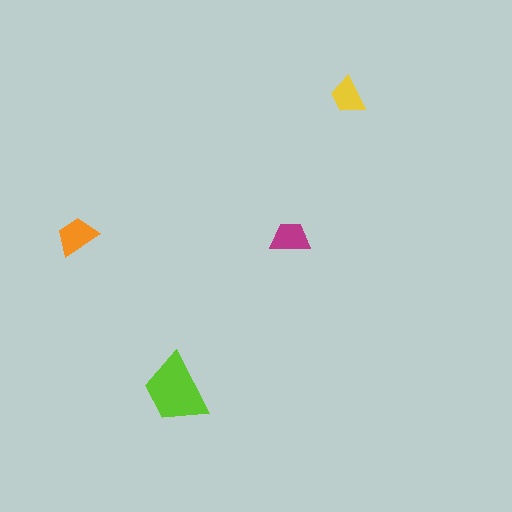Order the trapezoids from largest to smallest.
the lime one, the orange one, the magenta one, the yellow one.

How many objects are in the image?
There are 4 objects in the image.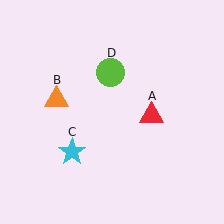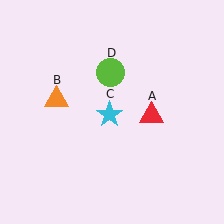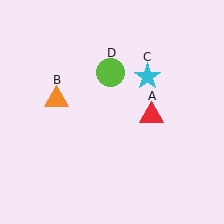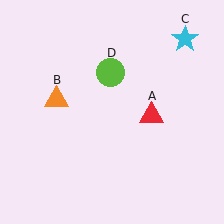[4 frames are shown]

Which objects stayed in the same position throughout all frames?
Red triangle (object A) and orange triangle (object B) and lime circle (object D) remained stationary.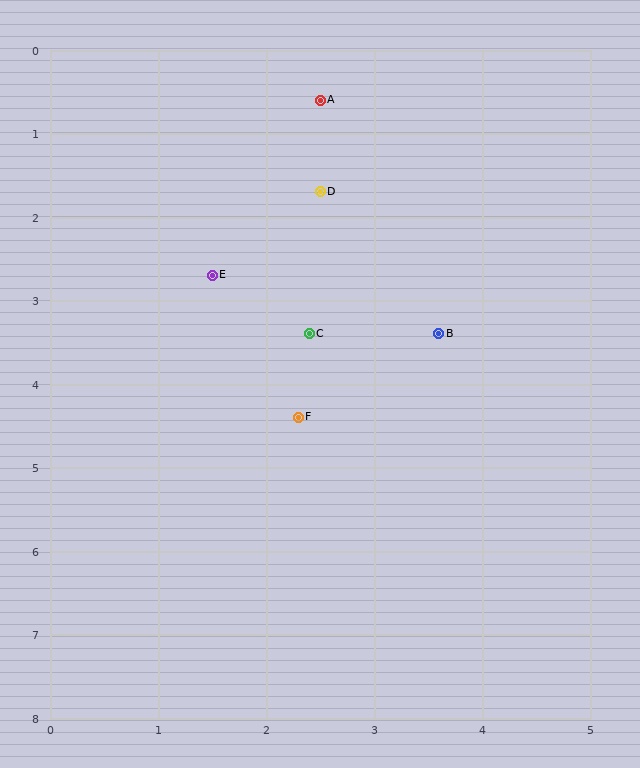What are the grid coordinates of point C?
Point C is at approximately (2.4, 3.4).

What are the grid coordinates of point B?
Point B is at approximately (3.6, 3.4).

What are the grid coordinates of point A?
Point A is at approximately (2.5, 0.6).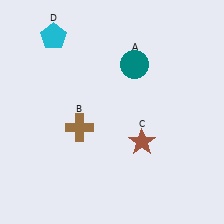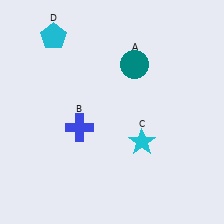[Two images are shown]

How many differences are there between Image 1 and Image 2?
There are 2 differences between the two images.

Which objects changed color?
B changed from brown to blue. C changed from brown to cyan.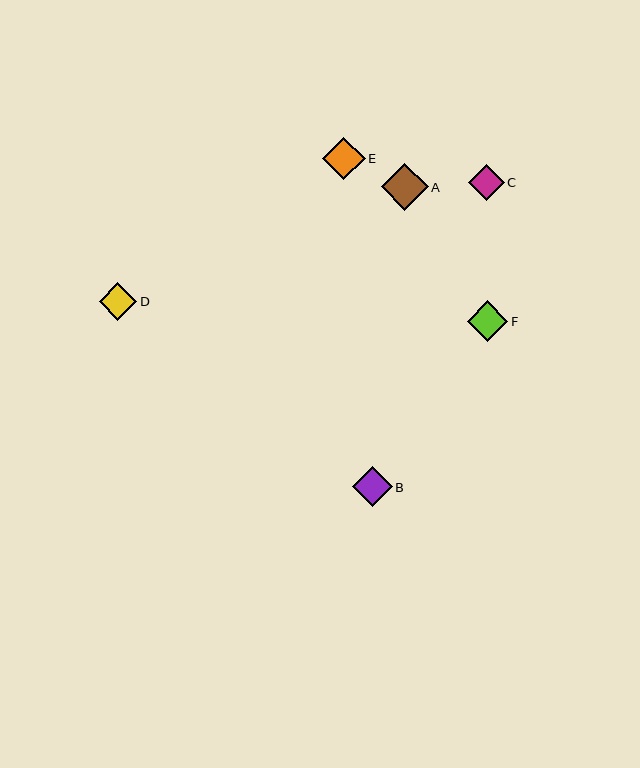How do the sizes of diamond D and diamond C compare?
Diamond D and diamond C are approximately the same size.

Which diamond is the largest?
Diamond A is the largest with a size of approximately 47 pixels.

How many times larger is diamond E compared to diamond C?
Diamond E is approximately 1.2 times the size of diamond C.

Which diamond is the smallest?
Diamond C is the smallest with a size of approximately 36 pixels.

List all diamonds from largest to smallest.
From largest to smallest: A, E, F, B, D, C.